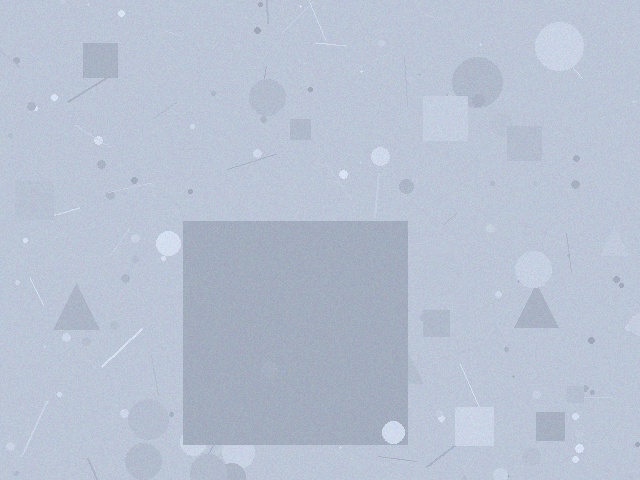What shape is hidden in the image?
A square is hidden in the image.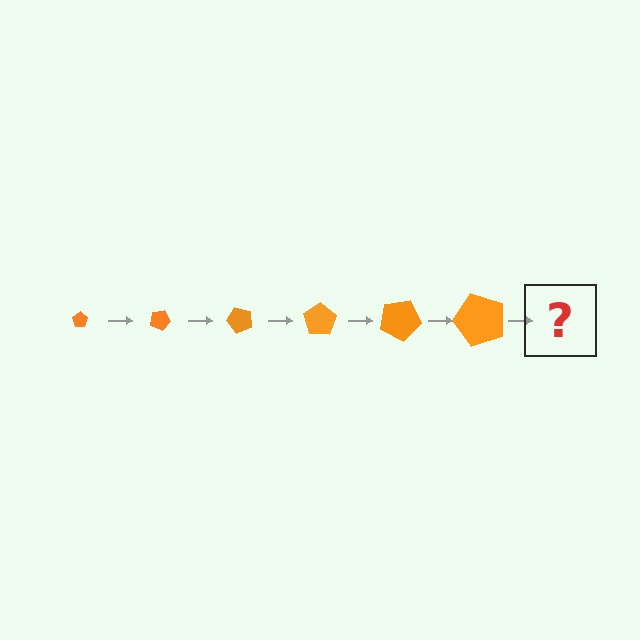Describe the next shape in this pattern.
It should be a pentagon, larger than the previous one and rotated 150 degrees from the start.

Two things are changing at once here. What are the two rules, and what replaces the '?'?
The two rules are that the pentagon grows larger each step and it rotates 25 degrees each step. The '?' should be a pentagon, larger than the previous one and rotated 150 degrees from the start.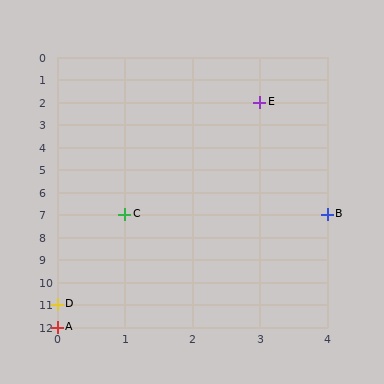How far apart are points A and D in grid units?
Points A and D are 1 row apart.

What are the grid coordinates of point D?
Point D is at grid coordinates (0, 11).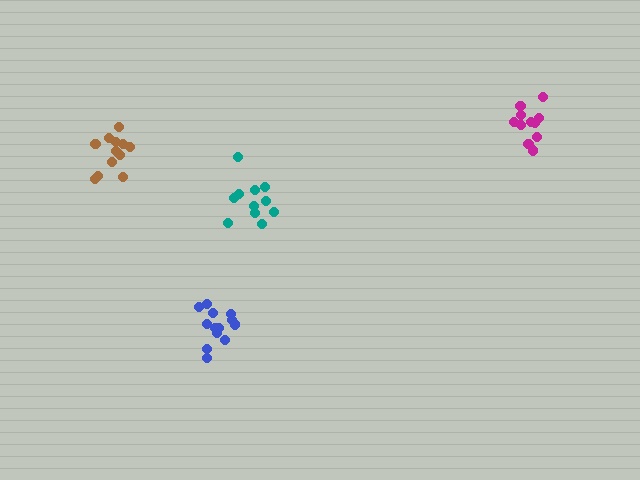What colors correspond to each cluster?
The clusters are colored: blue, brown, magenta, teal.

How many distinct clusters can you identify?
There are 4 distinct clusters.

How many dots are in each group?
Group 1: 14 dots, Group 2: 12 dots, Group 3: 11 dots, Group 4: 11 dots (48 total).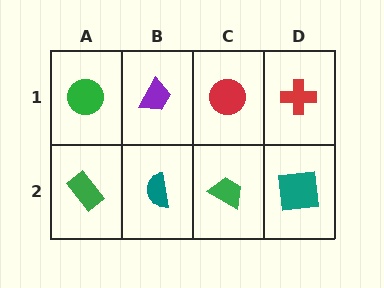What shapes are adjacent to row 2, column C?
A red circle (row 1, column C), a teal semicircle (row 2, column B), a teal square (row 2, column D).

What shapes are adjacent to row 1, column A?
A green rectangle (row 2, column A), a purple trapezoid (row 1, column B).